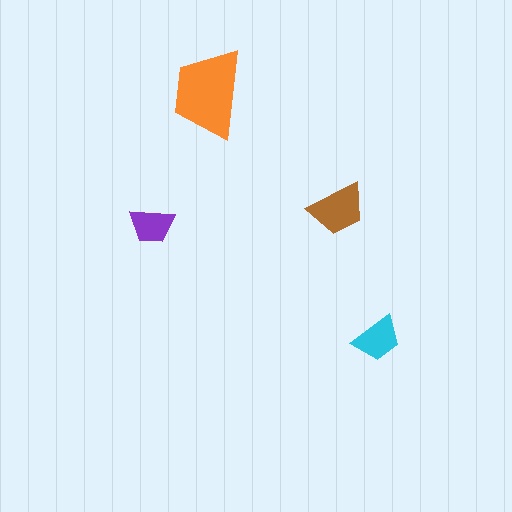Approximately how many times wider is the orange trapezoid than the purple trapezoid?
About 2 times wider.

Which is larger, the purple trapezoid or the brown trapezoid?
The brown one.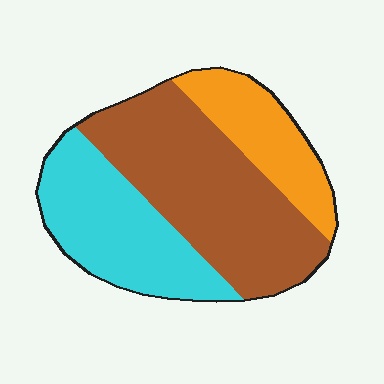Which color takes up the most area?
Brown, at roughly 50%.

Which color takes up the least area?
Orange, at roughly 20%.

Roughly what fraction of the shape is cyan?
Cyan covers 32% of the shape.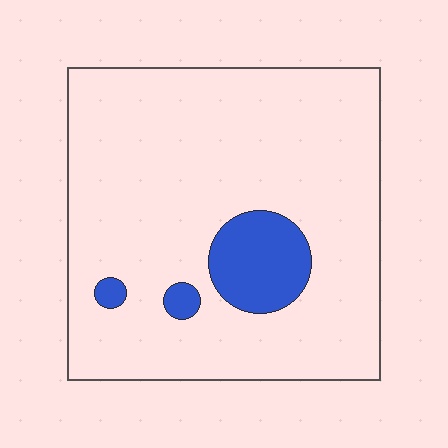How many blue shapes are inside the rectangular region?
3.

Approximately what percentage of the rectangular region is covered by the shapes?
Approximately 10%.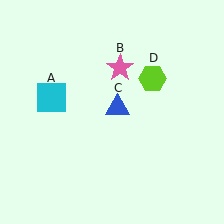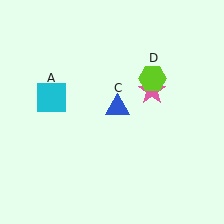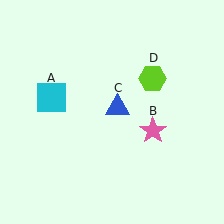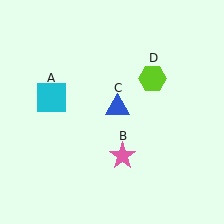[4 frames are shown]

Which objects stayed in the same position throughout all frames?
Cyan square (object A) and blue triangle (object C) and lime hexagon (object D) remained stationary.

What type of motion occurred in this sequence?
The pink star (object B) rotated clockwise around the center of the scene.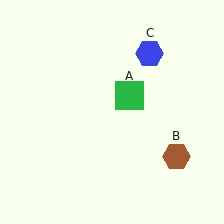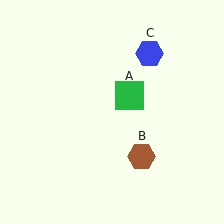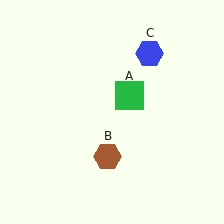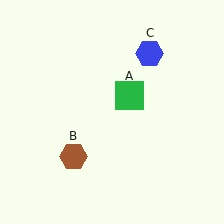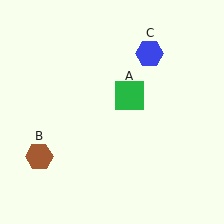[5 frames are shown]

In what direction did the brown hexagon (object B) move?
The brown hexagon (object B) moved left.